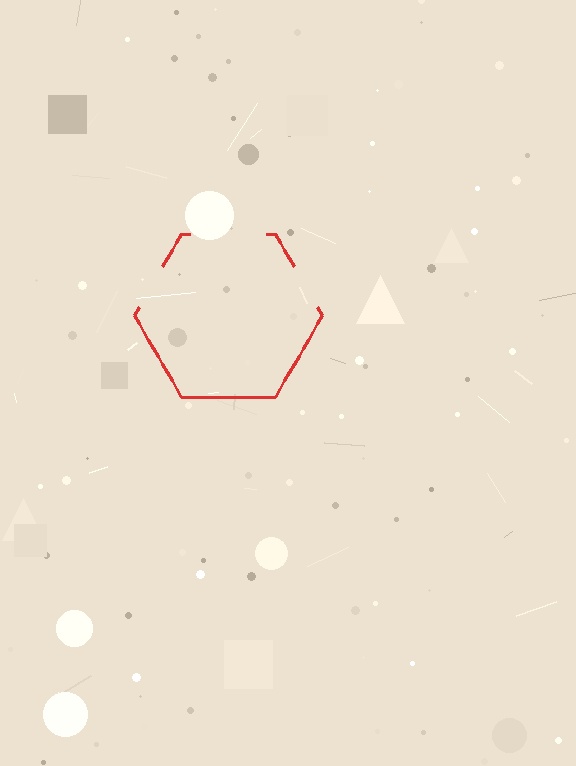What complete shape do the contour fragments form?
The contour fragments form a hexagon.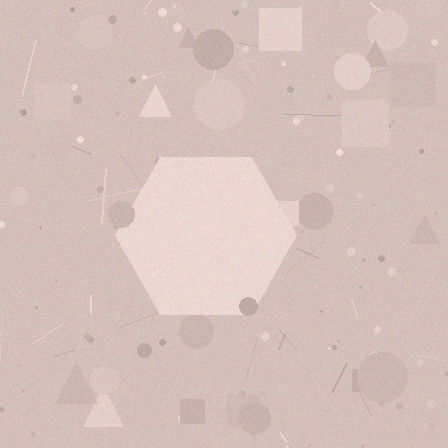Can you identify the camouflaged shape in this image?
The camouflaged shape is a hexagon.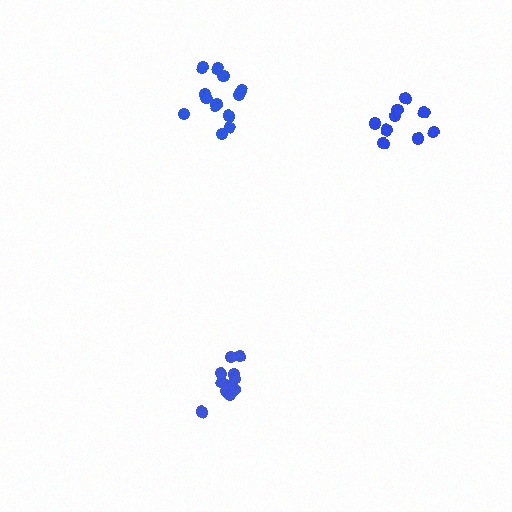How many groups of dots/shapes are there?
There are 3 groups.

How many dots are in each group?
Group 1: 11 dots, Group 2: 9 dots, Group 3: 13 dots (33 total).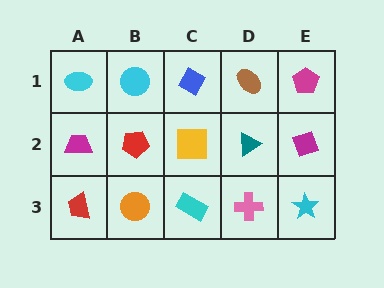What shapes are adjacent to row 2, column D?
A brown ellipse (row 1, column D), a pink cross (row 3, column D), a yellow square (row 2, column C), a magenta diamond (row 2, column E).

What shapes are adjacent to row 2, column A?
A cyan ellipse (row 1, column A), a red trapezoid (row 3, column A), a red pentagon (row 2, column B).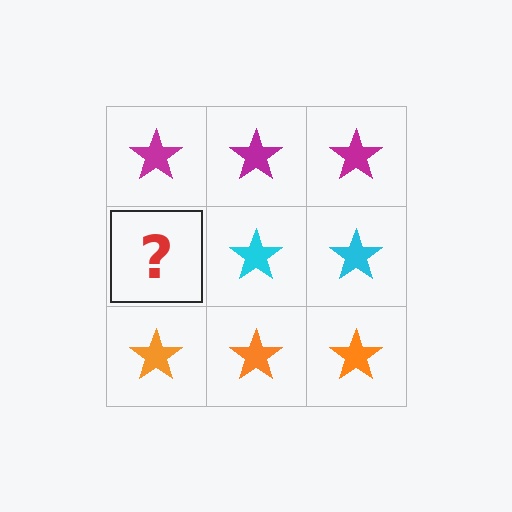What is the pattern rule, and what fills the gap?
The rule is that each row has a consistent color. The gap should be filled with a cyan star.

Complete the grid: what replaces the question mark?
The question mark should be replaced with a cyan star.